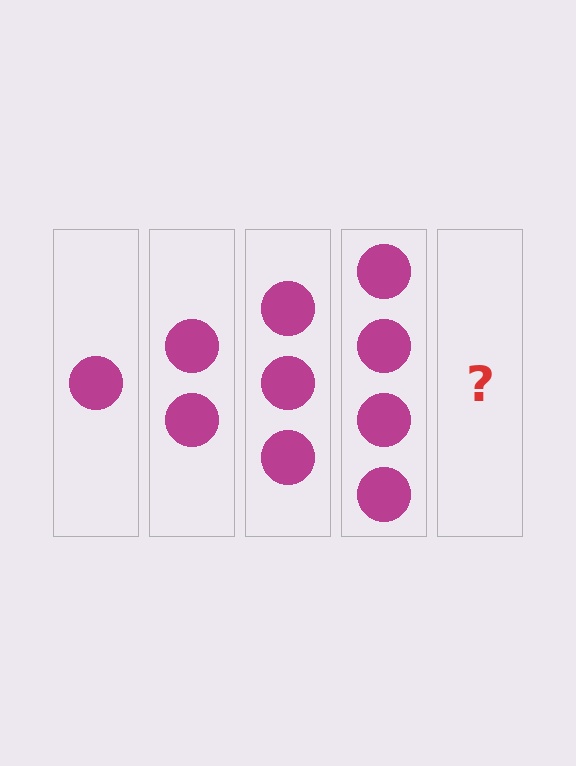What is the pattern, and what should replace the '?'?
The pattern is that each step adds one more circle. The '?' should be 5 circles.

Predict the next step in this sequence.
The next step is 5 circles.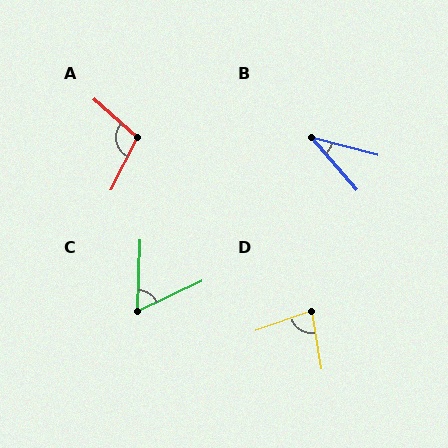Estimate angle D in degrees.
Approximately 79 degrees.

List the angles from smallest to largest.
B (34°), C (63°), D (79°), A (104°).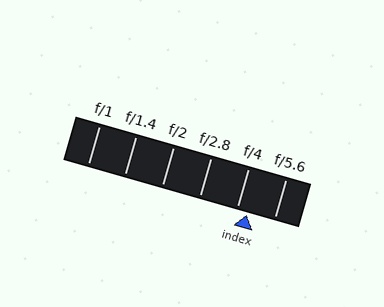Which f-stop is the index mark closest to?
The index mark is closest to f/4.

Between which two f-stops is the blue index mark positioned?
The index mark is between f/4 and f/5.6.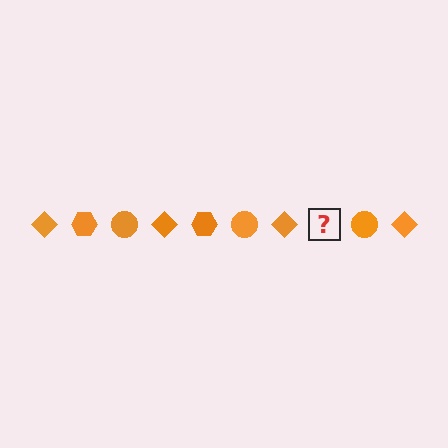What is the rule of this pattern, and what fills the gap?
The rule is that the pattern cycles through diamond, hexagon, circle shapes in orange. The gap should be filled with an orange hexagon.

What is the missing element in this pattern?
The missing element is an orange hexagon.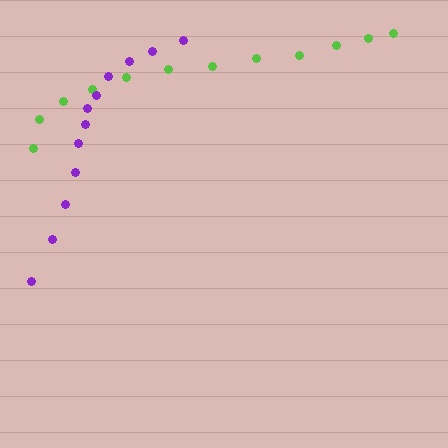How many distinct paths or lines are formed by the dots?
There are 2 distinct paths.